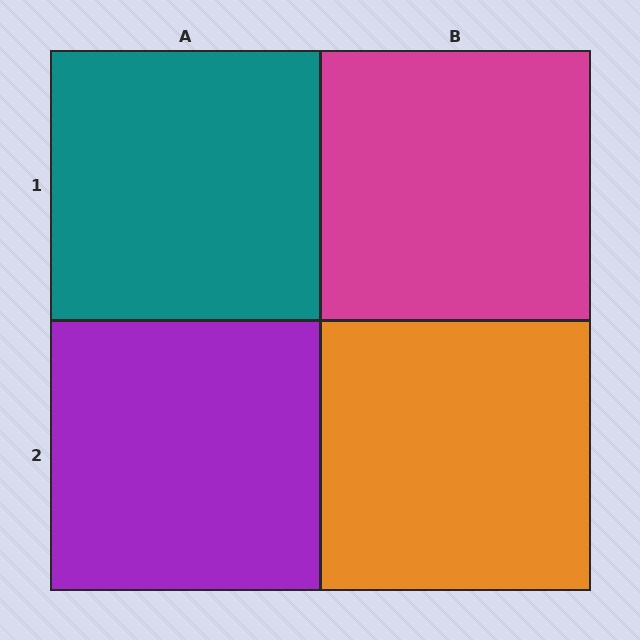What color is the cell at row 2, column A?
Purple.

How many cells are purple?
1 cell is purple.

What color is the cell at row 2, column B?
Orange.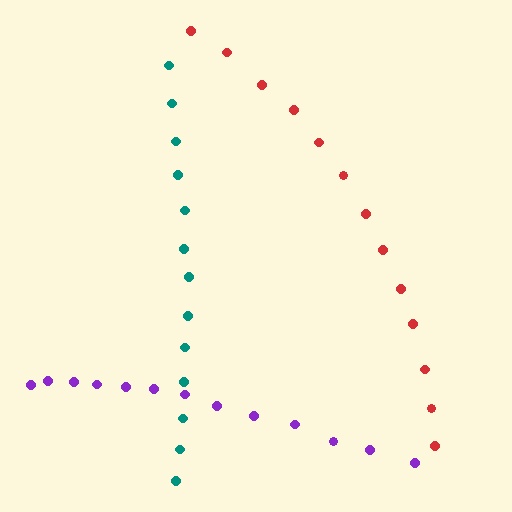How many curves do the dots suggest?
There are 3 distinct paths.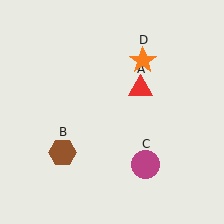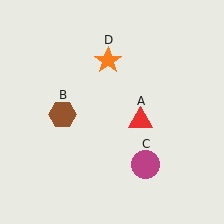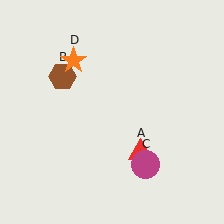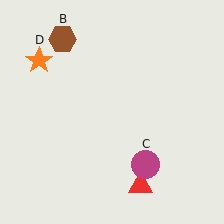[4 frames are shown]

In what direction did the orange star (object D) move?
The orange star (object D) moved left.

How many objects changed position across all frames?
3 objects changed position: red triangle (object A), brown hexagon (object B), orange star (object D).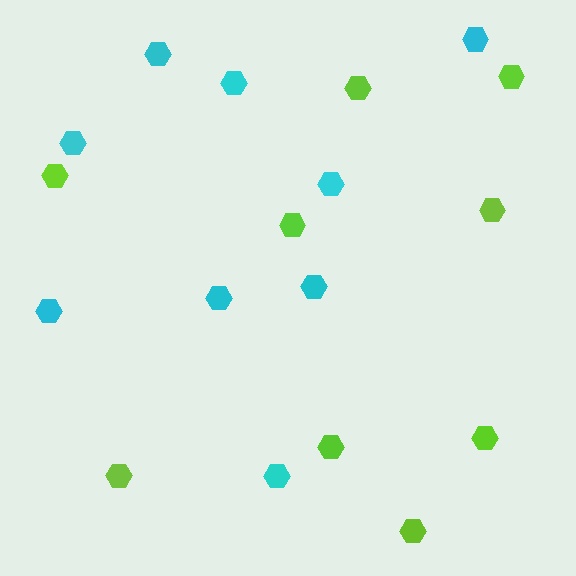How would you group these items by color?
There are 2 groups: one group of lime hexagons (9) and one group of cyan hexagons (9).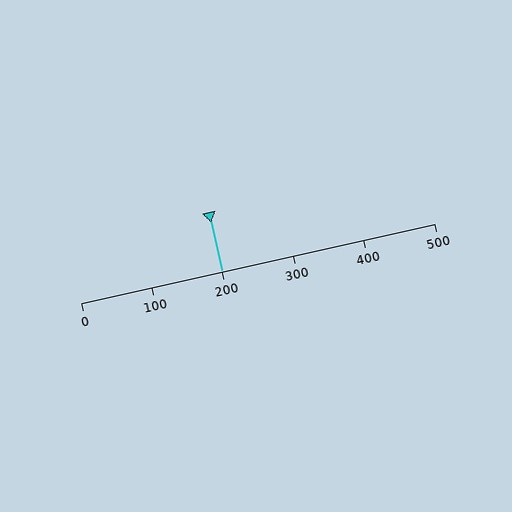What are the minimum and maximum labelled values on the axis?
The axis runs from 0 to 500.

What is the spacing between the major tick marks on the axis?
The major ticks are spaced 100 apart.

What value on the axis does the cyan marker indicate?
The marker indicates approximately 200.